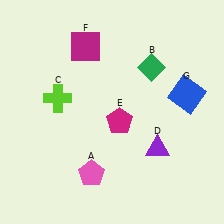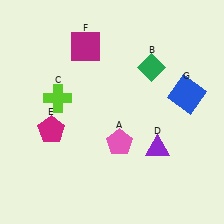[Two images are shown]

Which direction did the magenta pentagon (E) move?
The magenta pentagon (E) moved left.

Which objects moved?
The objects that moved are: the pink pentagon (A), the magenta pentagon (E).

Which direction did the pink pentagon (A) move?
The pink pentagon (A) moved up.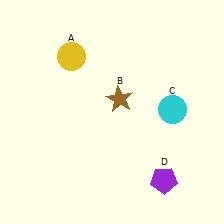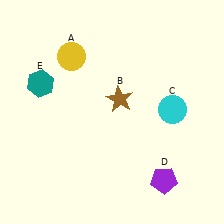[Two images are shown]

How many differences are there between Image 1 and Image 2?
There is 1 difference between the two images.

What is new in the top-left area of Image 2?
A teal hexagon (E) was added in the top-left area of Image 2.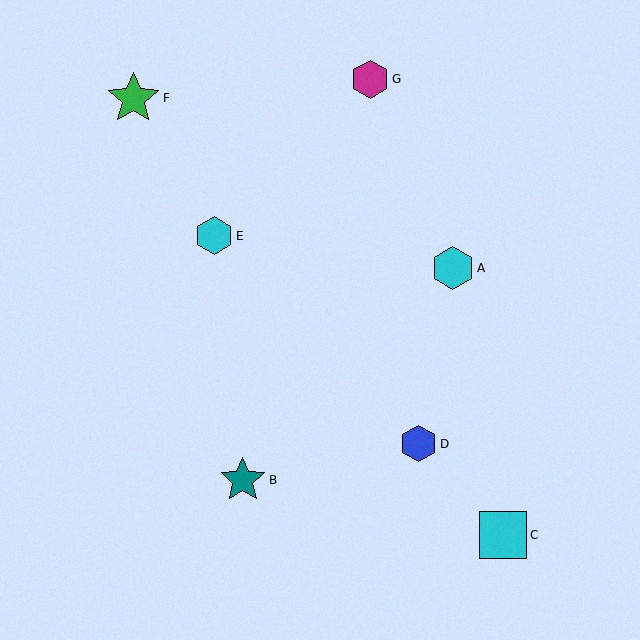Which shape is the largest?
The green star (labeled F) is the largest.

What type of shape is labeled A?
Shape A is a cyan hexagon.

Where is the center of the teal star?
The center of the teal star is at (243, 480).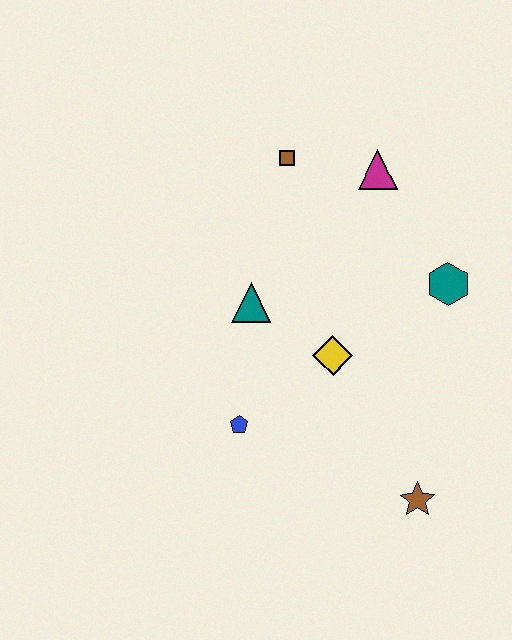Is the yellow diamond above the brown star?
Yes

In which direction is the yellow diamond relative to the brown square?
The yellow diamond is below the brown square.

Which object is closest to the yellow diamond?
The teal triangle is closest to the yellow diamond.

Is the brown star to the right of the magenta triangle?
Yes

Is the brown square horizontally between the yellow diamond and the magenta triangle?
No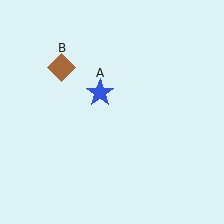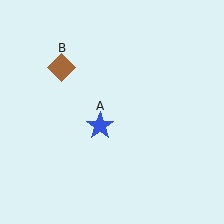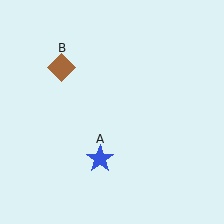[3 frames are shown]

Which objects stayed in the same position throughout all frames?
Brown diamond (object B) remained stationary.